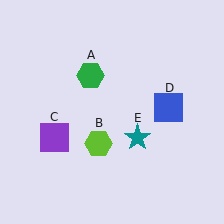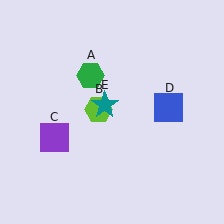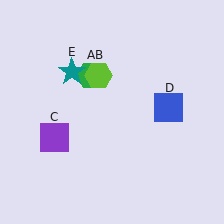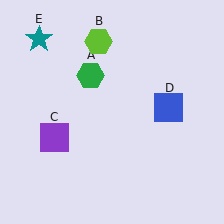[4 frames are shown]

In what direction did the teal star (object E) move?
The teal star (object E) moved up and to the left.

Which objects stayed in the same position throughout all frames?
Green hexagon (object A) and purple square (object C) and blue square (object D) remained stationary.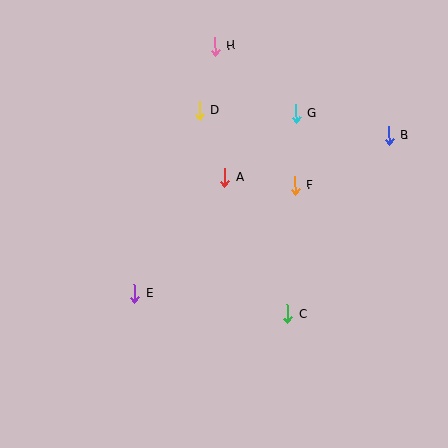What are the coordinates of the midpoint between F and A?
The midpoint between F and A is at (260, 182).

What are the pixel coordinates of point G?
Point G is at (296, 113).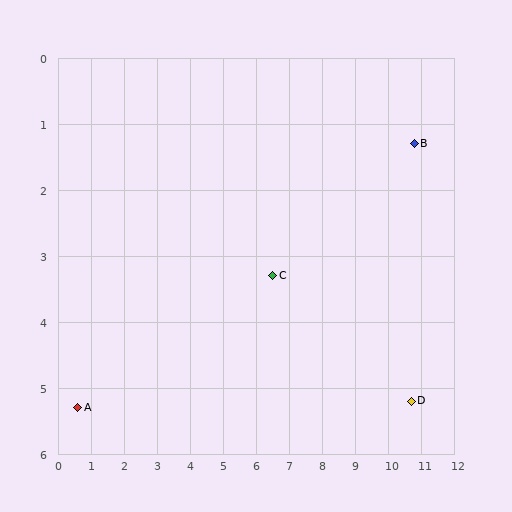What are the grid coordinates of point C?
Point C is at approximately (6.5, 3.3).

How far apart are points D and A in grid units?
Points D and A are about 10.1 grid units apart.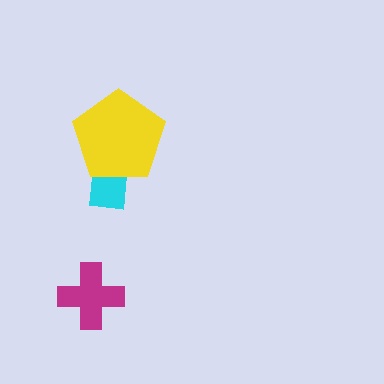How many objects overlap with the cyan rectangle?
1 object overlaps with the cyan rectangle.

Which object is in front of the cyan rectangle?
The yellow pentagon is in front of the cyan rectangle.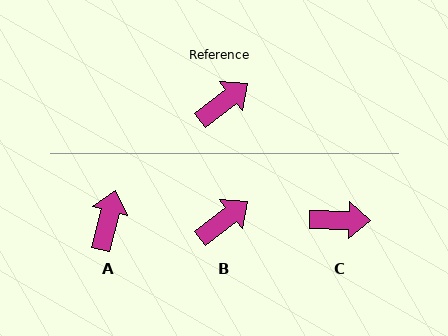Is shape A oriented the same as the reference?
No, it is off by about 37 degrees.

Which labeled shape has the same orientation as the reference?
B.